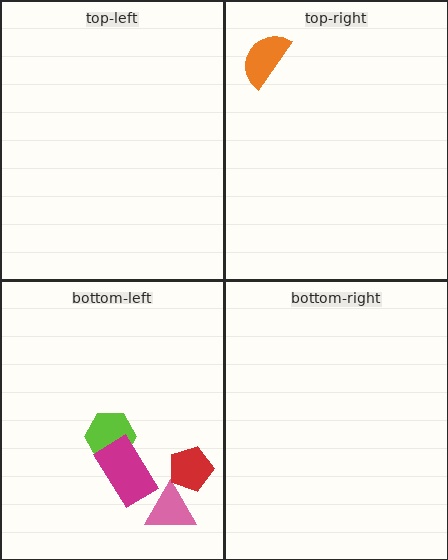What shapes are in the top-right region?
The orange semicircle.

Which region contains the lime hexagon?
The bottom-left region.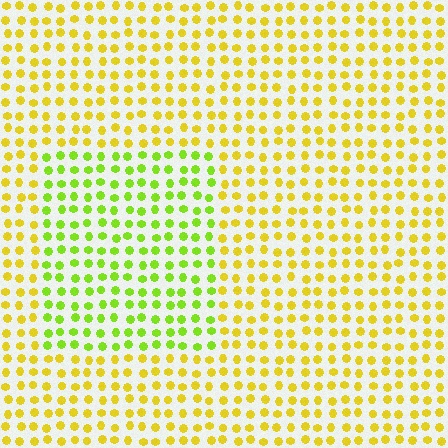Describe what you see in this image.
The image is filled with small yellow elements in a uniform arrangement. A rectangle-shaped region is visible where the elements are tinted to a slightly different hue, forming a subtle color boundary.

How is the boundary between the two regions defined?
The boundary is defined purely by a slight shift in hue (about 37 degrees). Spacing, size, and orientation are identical on both sides.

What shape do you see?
I see a rectangle.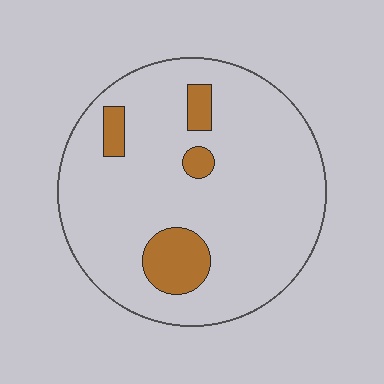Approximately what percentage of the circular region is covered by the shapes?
Approximately 10%.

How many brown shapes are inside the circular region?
4.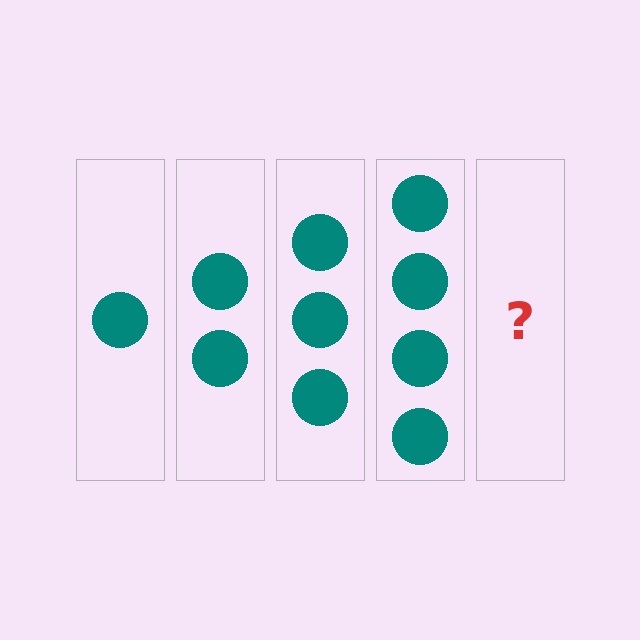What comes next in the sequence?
The next element should be 5 circles.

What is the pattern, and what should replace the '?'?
The pattern is that each step adds one more circle. The '?' should be 5 circles.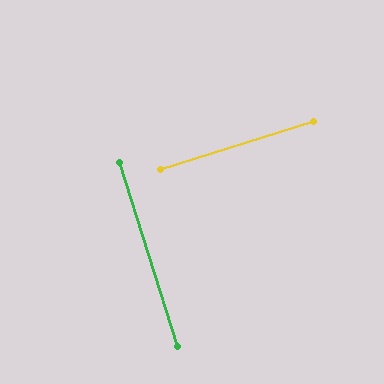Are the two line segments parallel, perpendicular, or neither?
Perpendicular — they meet at approximately 90°.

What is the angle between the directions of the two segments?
Approximately 90 degrees.